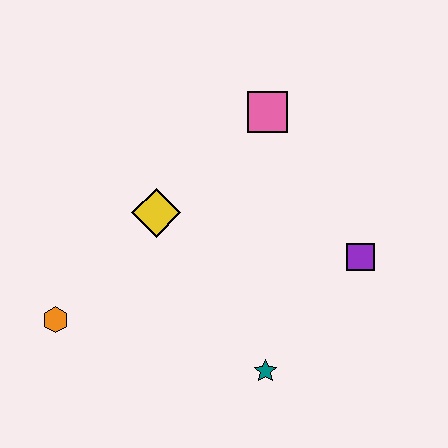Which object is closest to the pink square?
The yellow diamond is closest to the pink square.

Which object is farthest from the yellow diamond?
The purple square is farthest from the yellow diamond.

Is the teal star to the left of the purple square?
Yes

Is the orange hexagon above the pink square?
No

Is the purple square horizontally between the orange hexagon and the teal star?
No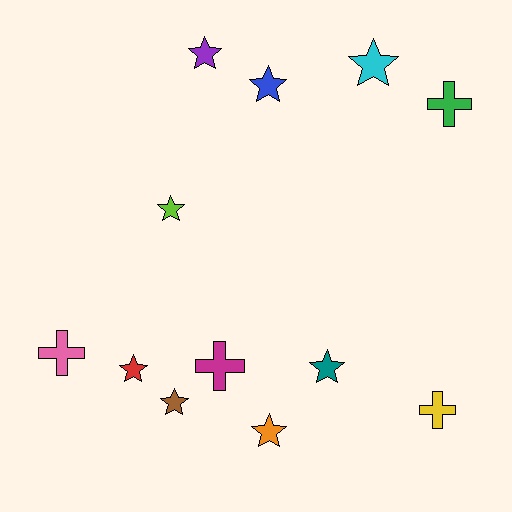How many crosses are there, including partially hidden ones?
There are 4 crosses.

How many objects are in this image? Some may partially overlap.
There are 12 objects.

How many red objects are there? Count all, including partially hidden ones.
There is 1 red object.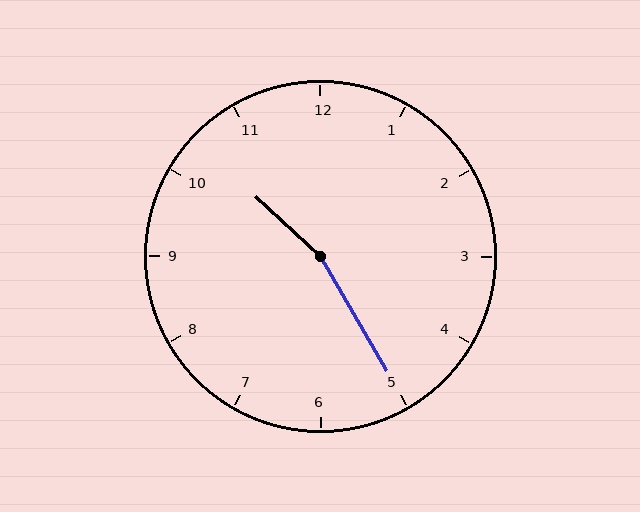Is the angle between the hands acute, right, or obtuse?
It is obtuse.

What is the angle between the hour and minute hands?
Approximately 162 degrees.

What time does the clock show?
10:25.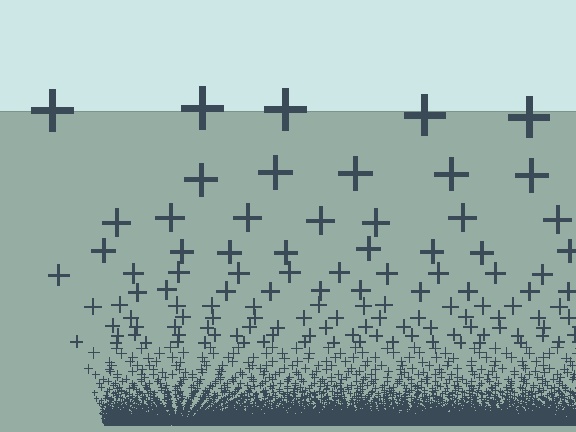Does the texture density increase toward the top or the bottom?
Density increases toward the bottom.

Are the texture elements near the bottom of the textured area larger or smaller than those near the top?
Smaller. The gradient is inverted — elements near the bottom are smaller and denser.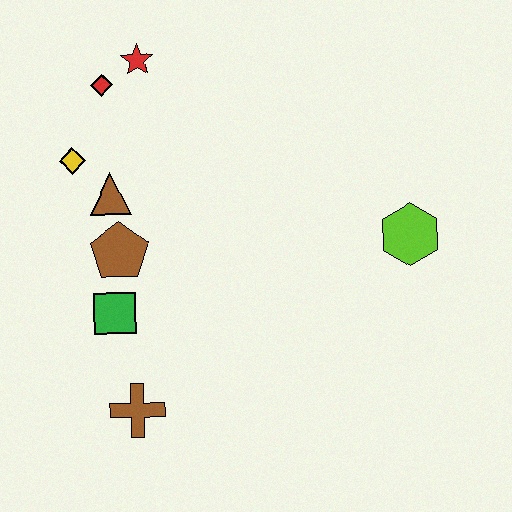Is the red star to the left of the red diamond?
No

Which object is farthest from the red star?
The brown cross is farthest from the red star.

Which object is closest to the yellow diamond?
The brown triangle is closest to the yellow diamond.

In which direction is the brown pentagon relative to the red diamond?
The brown pentagon is below the red diamond.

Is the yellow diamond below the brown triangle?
No